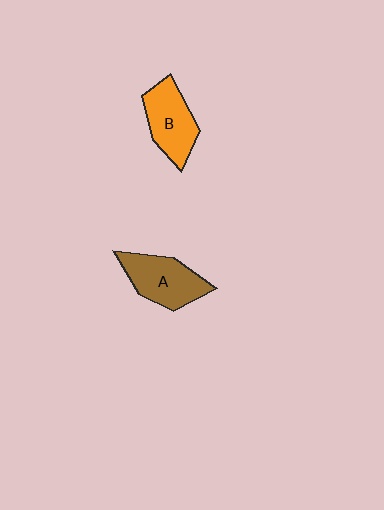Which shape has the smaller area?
Shape B (orange).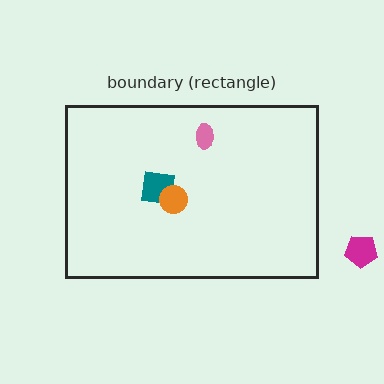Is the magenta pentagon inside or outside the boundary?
Outside.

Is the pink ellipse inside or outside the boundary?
Inside.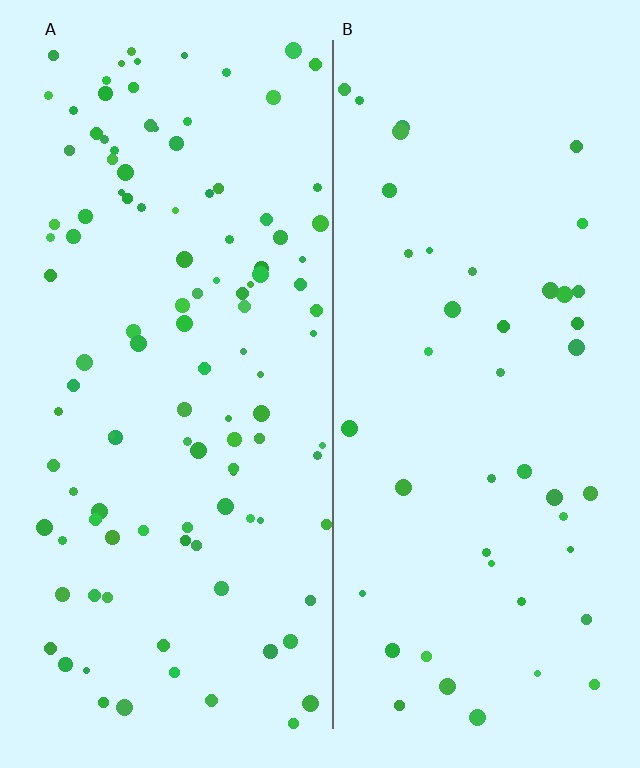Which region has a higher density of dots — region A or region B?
A (the left).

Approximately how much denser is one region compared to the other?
Approximately 2.5× — region A over region B.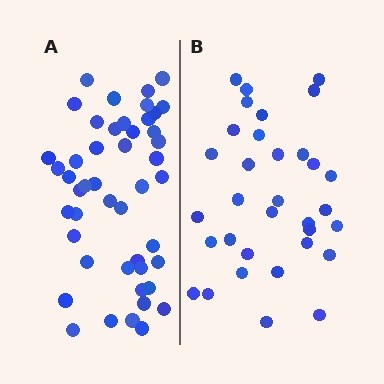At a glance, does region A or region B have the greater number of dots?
Region A (the left region) has more dots.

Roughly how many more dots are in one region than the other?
Region A has approximately 15 more dots than region B.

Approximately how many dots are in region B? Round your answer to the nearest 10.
About 30 dots. (The exact count is 33, which rounds to 30.)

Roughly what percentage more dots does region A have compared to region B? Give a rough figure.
About 40% more.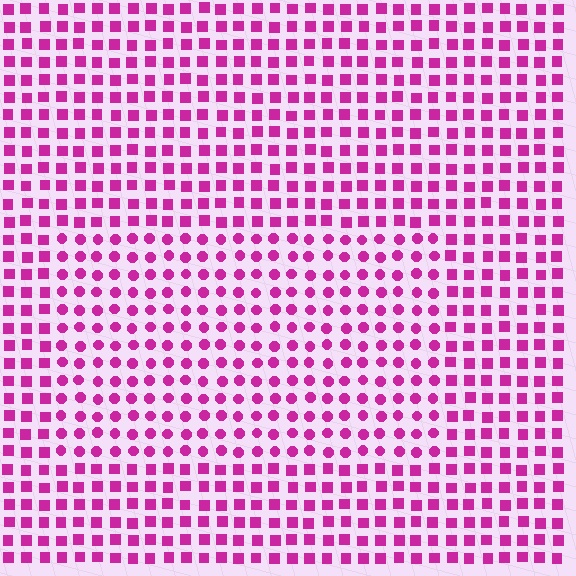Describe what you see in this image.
The image is filled with small magenta elements arranged in a uniform grid. A rectangle-shaped region contains circles, while the surrounding area contains squares. The boundary is defined purely by the change in element shape.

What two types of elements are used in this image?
The image uses circles inside the rectangle region and squares outside it.